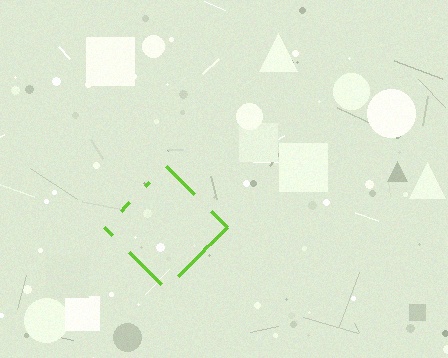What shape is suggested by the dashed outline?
The dashed outline suggests a diamond.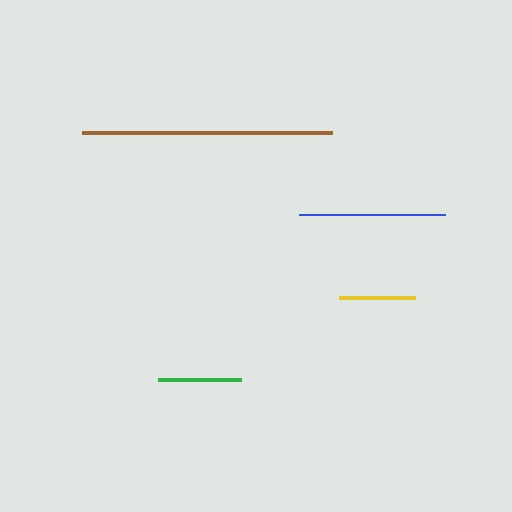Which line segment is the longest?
The brown line is the longest at approximately 250 pixels.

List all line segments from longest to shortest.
From longest to shortest: brown, blue, green, yellow.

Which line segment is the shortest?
The yellow line is the shortest at approximately 76 pixels.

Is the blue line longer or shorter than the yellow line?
The blue line is longer than the yellow line.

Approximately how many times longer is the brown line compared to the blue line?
The brown line is approximately 1.7 times the length of the blue line.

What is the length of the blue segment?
The blue segment is approximately 145 pixels long.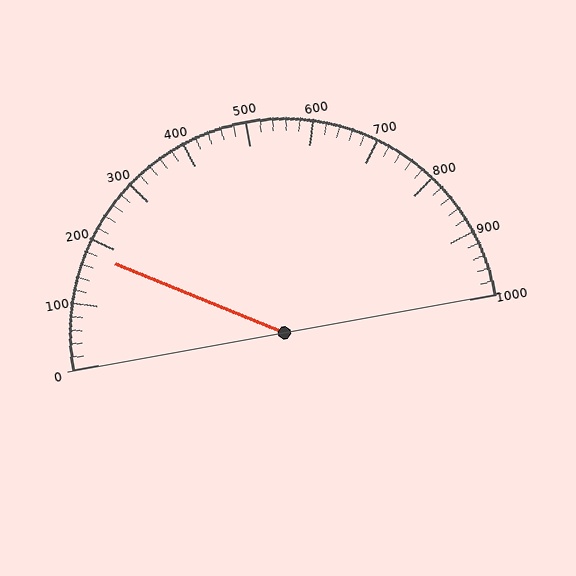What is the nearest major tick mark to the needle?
The nearest major tick mark is 200.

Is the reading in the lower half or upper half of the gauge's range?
The reading is in the lower half of the range (0 to 1000).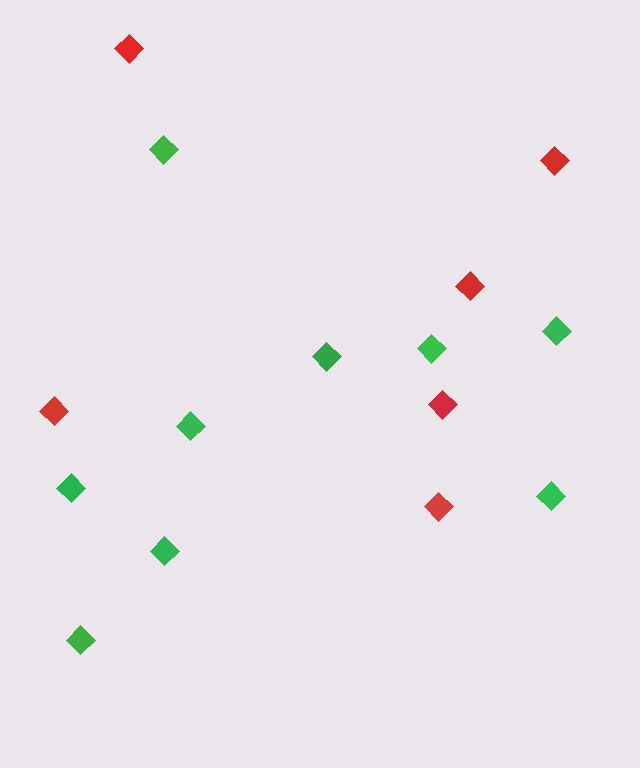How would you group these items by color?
There are 2 groups: one group of red diamonds (6) and one group of green diamonds (9).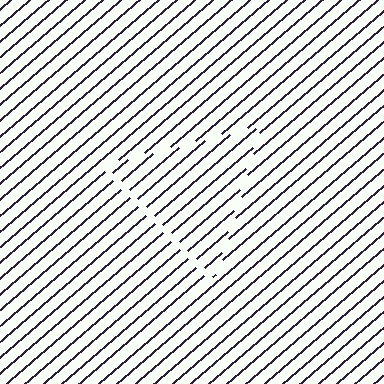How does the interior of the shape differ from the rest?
The interior of the shape contains the same grating, shifted by half a period — the contour is defined by the phase discontinuity where line-ends from the inner and outer gratings abut.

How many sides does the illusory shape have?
3 sides — the line-ends trace a triangle.